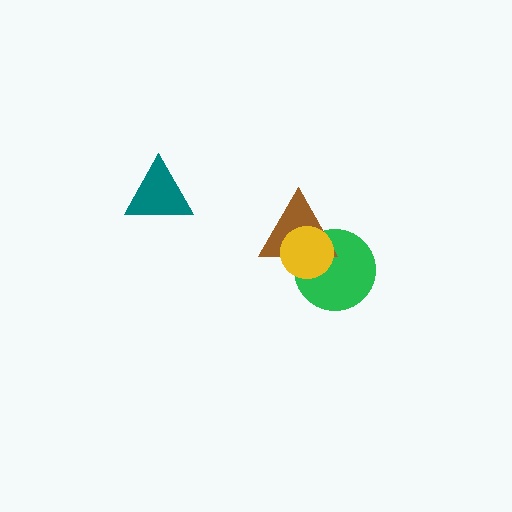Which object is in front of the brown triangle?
The yellow circle is in front of the brown triangle.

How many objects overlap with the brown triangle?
2 objects overlap with the brown triangle.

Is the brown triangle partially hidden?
Yes, it is partially covered by another shape.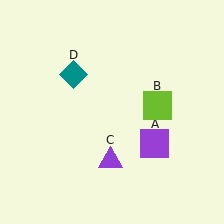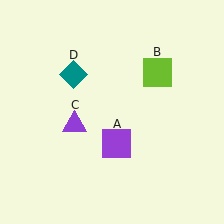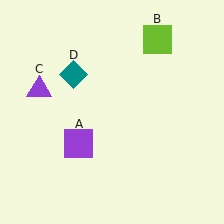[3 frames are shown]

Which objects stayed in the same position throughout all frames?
Teal diamond (object D) remained stationary.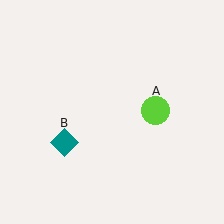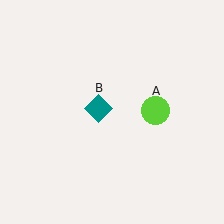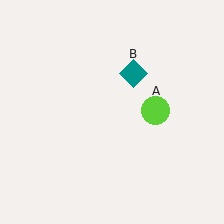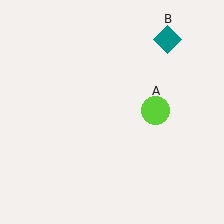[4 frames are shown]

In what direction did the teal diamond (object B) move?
The teal diamond (object B) moved up and to the right.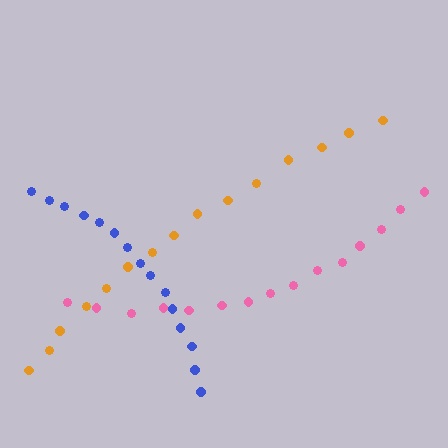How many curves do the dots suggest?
There are 3 distinct paths.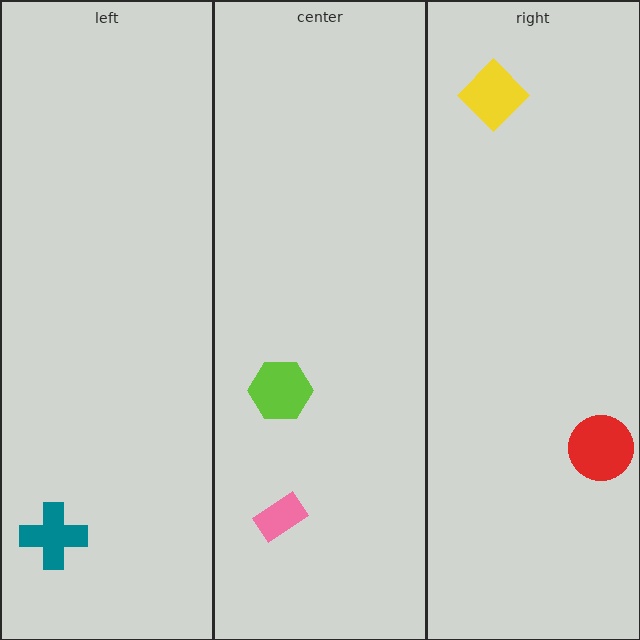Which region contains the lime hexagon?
The center region.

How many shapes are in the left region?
1.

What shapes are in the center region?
The lime hexagon, the pink rectangle.